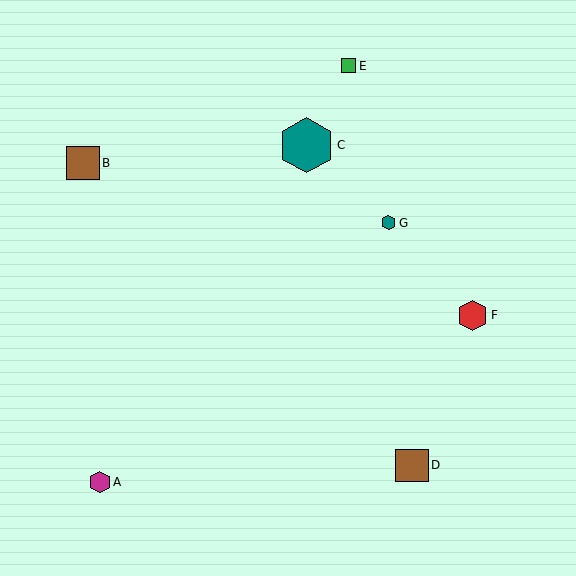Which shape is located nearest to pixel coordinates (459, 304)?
The red hexagon (labeled F) at (472, 315) is nearest to that location.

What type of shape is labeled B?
Shape B is a brown square.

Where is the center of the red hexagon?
The center of the red hexagon is at (472, 315).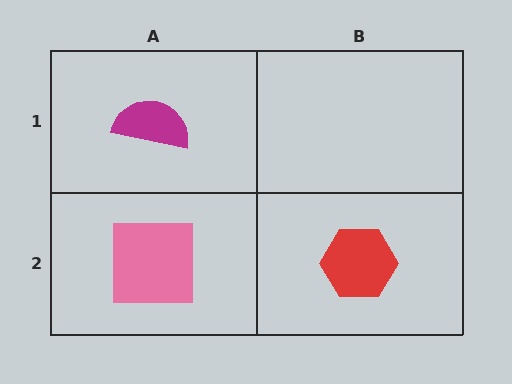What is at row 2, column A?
A pink square.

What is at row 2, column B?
A red hexagon.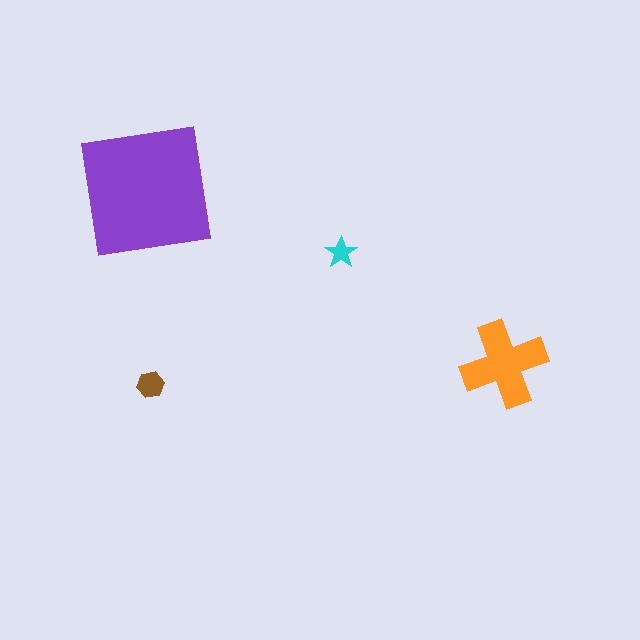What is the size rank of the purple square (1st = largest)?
1st.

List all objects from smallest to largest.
The cyan star, the brown hexagon, the orange cross, the purple square.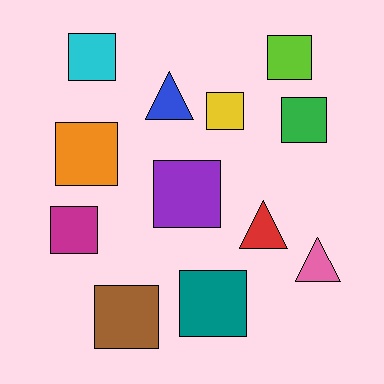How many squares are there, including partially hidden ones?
There are 9 squares.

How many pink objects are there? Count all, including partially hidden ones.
There is 1 pink object.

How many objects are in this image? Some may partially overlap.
There are 12 objects.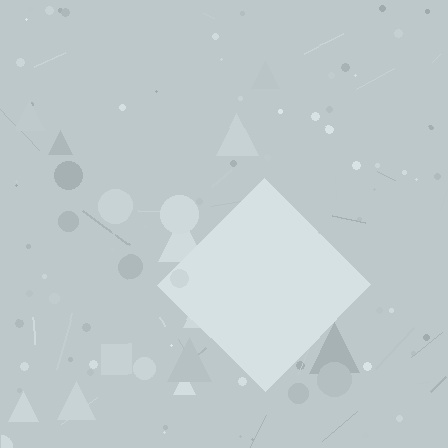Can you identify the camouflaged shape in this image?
The camouflaged shape is a diamond.